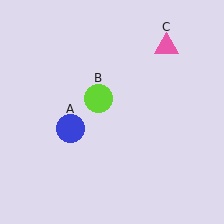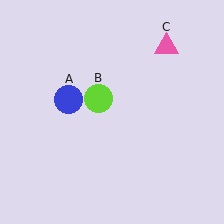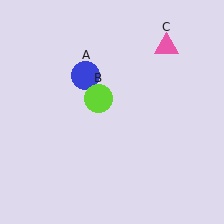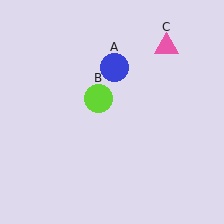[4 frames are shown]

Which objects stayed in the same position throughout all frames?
Lime circle (object B) and pink triangle (object C) remained stationary.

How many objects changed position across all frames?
1 object changed position: blue circle (object A).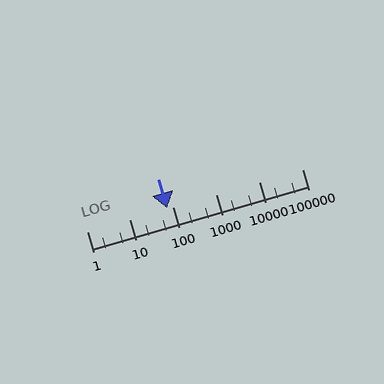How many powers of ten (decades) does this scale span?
The scale spans 5 decades, from 1 to 100000.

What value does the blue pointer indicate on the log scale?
The pointer indicates approximately 73.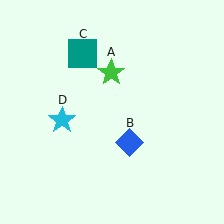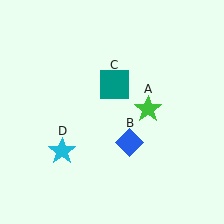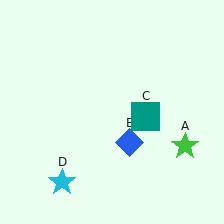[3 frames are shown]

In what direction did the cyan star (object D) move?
The cyan star (object D) moved down.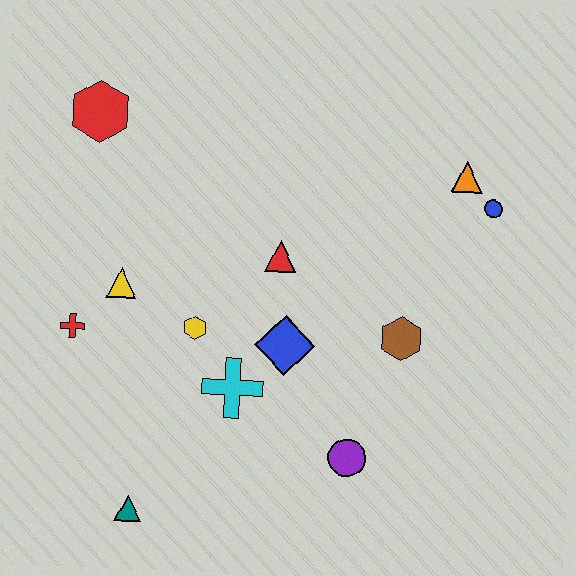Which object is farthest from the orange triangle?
The teal triangle is farthest from the orange triangle.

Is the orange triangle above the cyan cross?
Yes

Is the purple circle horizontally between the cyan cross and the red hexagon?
No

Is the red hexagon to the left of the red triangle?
Yes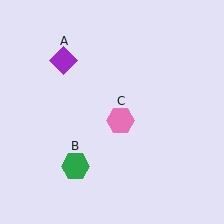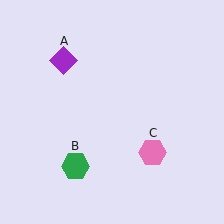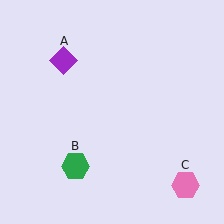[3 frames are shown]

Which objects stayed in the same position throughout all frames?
Purple diamond (object A) and green hexagon (object B) remained stationary.